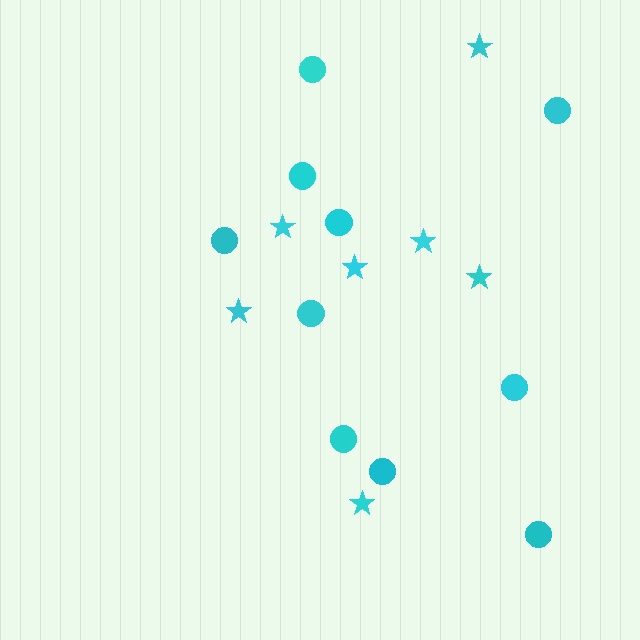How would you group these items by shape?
There are 2 groups: one group of circles (10) and one group of stars (7).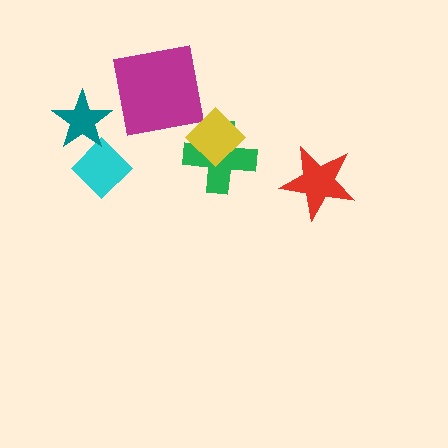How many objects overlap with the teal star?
1 object overlaps with the teal star.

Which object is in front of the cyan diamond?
The teal star is in front of the cyan diamond.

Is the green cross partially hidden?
Yes, it is partially covered by another shape.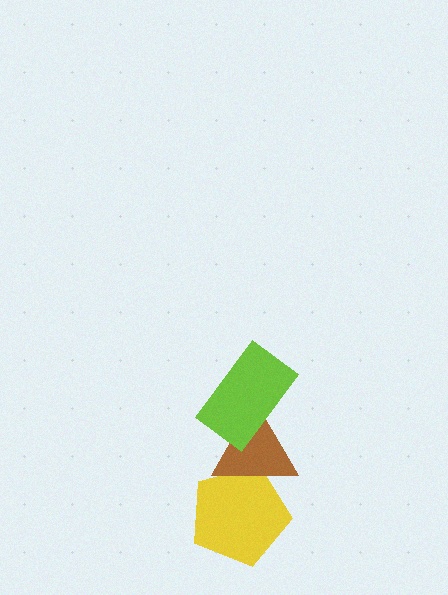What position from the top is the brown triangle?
The brown triangle is 2nd from the top.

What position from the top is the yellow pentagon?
The yellow pentagon is 3rd from the top.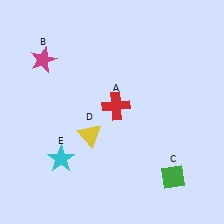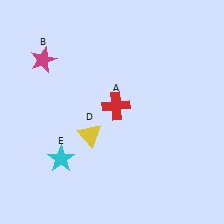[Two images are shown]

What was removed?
The green diamond (C) was removed in Image 2.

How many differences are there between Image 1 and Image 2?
There is 1 difference between the two images.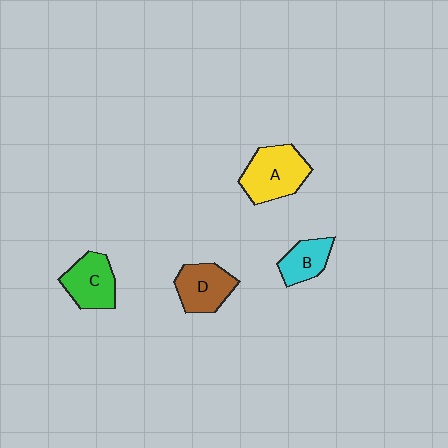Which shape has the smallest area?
Shape B (cyan).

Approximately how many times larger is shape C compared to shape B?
Approximately 1.3 times.